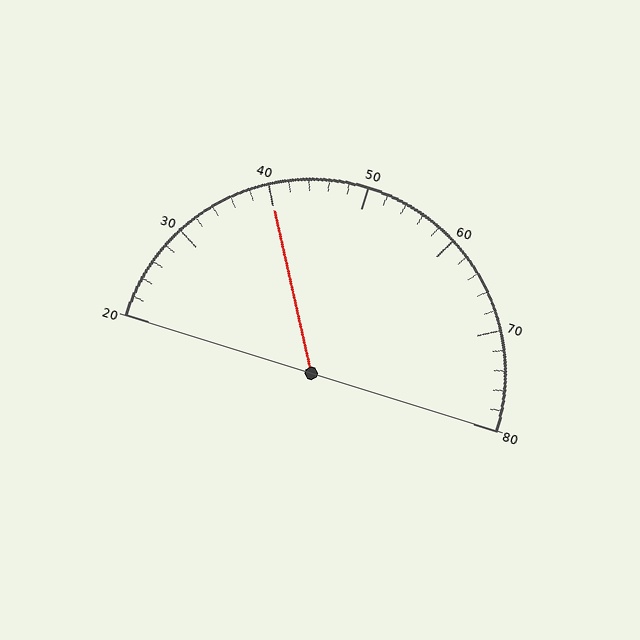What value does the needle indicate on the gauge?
The needle indicates approximately 40.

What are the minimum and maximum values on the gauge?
The gauge ranges from 20 to 80.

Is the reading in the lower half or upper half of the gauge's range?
The reading is in the lower half of the range (20 to 80).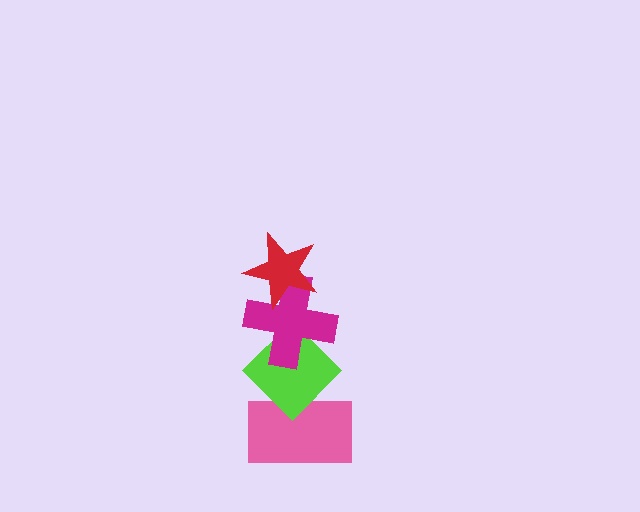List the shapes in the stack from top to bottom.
From top to bottom: the red star, the magenta cross, the lime diamond, the pink rectangle.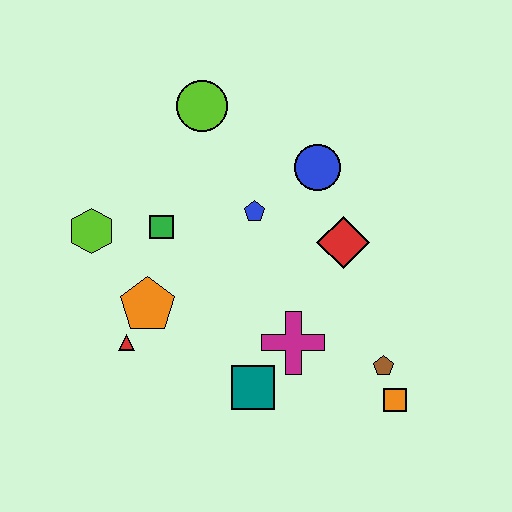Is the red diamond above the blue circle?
No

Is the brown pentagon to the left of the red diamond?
No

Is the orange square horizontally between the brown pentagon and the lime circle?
No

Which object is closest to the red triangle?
The orange pentagon is closest to the red triangle.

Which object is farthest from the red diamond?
The lime hexagon is farthest from the red diamond.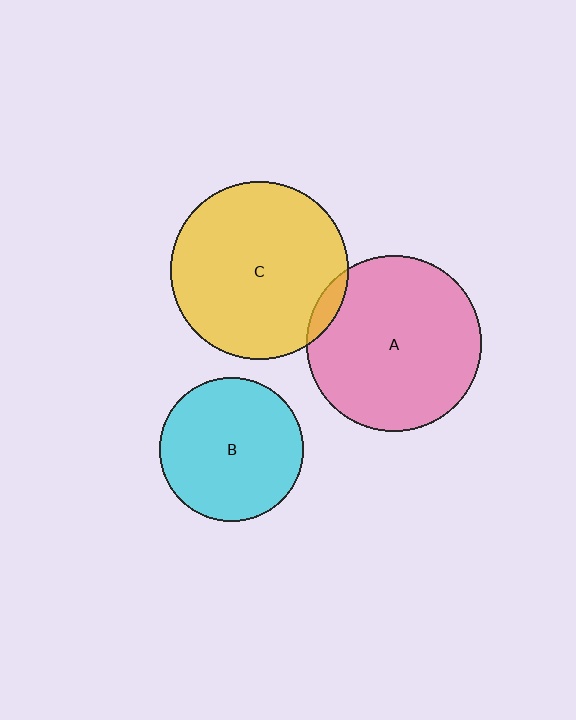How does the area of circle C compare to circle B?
Approximately 1.5 times.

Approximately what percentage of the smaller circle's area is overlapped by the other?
Approximately 5%.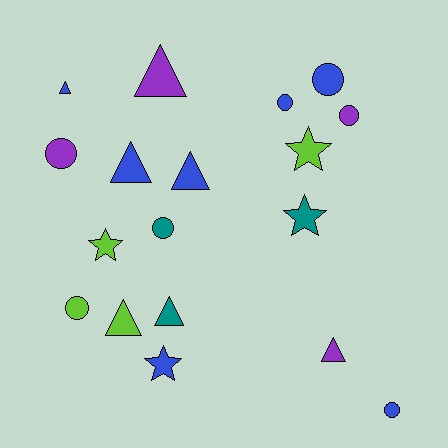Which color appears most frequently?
Blue, with 7 objects.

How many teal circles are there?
There is 1 teal circle.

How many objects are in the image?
There are 18 objects.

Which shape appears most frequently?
Triangle, with 7 objects.